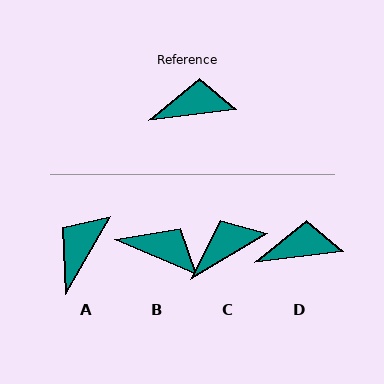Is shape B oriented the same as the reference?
No, it is off by about 30 degrees.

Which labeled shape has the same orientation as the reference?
D.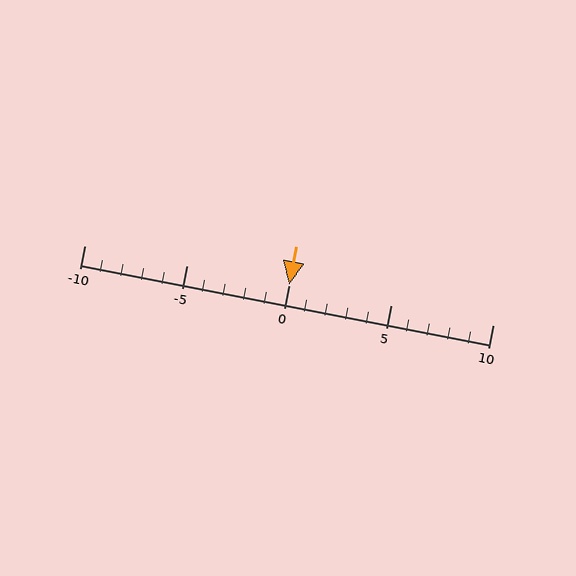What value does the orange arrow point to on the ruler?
The orange arrow points to approximately 0.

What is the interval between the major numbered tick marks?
The major tick marks are spaced 5 units apart.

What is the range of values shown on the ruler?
The ruler shows values from -10 to 10.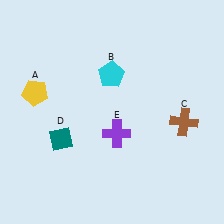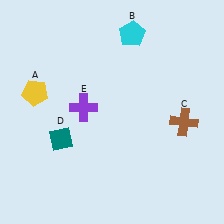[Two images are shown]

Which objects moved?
The objects that moved are: the cyan pentagon (B), the purple cross (E).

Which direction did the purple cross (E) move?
The purple cross (E) moved left.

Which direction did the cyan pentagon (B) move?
The cyan pentagon (B) moved up.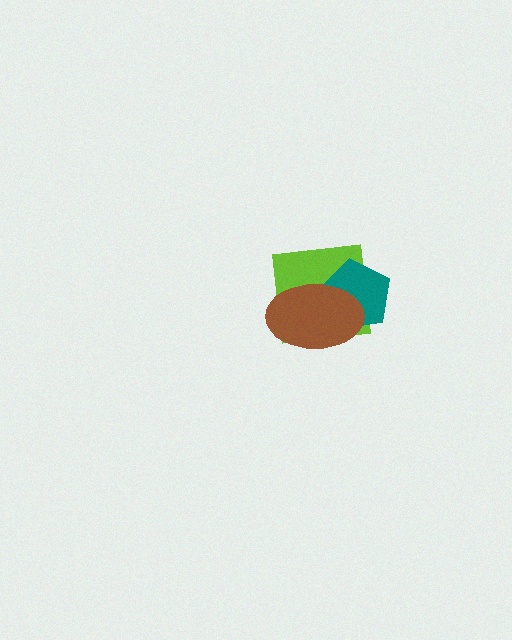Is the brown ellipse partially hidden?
No, no other shape covers it.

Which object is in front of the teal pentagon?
The brown ellipse is in front of the teal pentagon.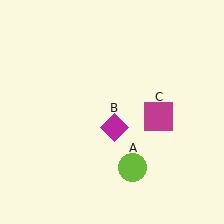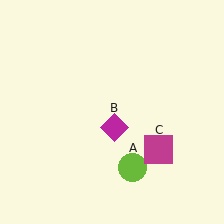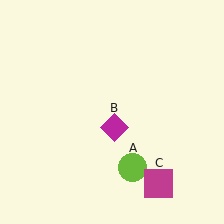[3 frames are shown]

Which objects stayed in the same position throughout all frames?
Lime circle (object A) and magenta diamond (object B) remained stationary.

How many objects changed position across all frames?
1 object changed position: magenta square (object C).